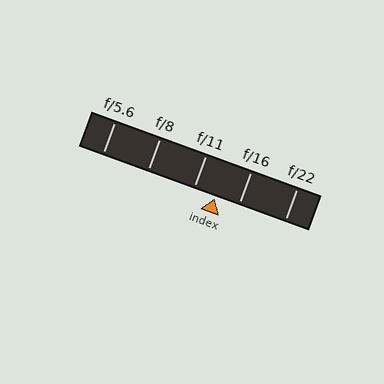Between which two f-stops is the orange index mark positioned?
The index mark is between f/11 and f/16.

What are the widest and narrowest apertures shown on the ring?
The widest aperture shown is f/5.6 and the narrowest is f/22.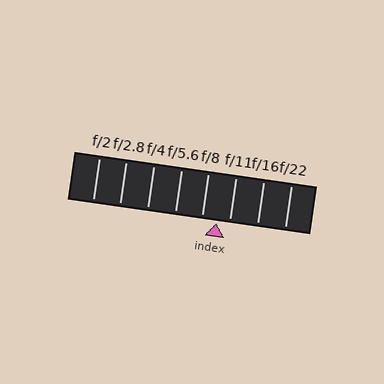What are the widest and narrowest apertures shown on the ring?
The widest aperture shown is f/2 and the narrowest is f/22.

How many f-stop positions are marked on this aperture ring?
There are 8 f-stop positions marked.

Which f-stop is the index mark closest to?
The index mark is closest to f/11.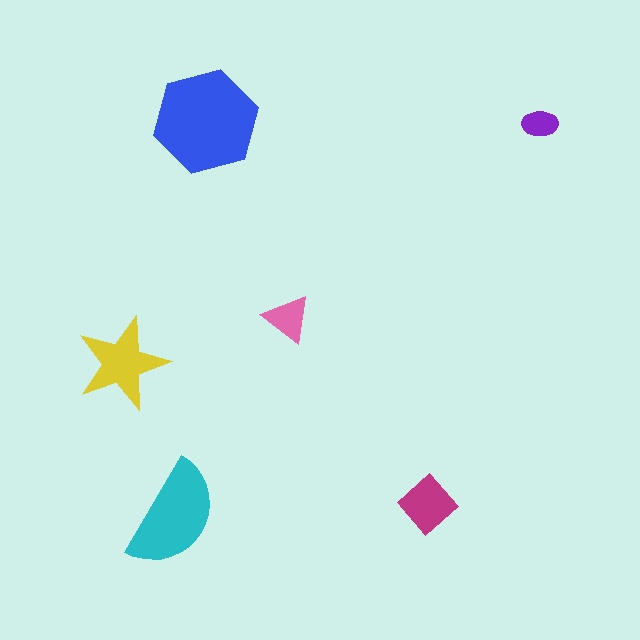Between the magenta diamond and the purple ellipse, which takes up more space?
The magenta diamond.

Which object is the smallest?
The purple ellipse.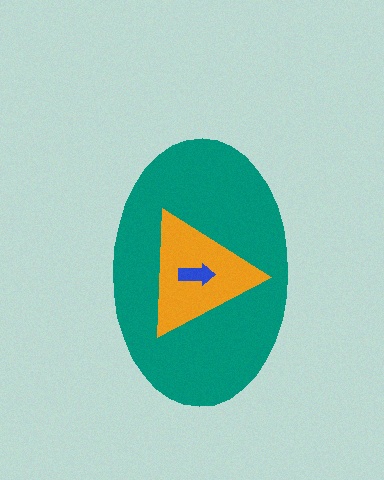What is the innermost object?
The blue arrow.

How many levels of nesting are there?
3.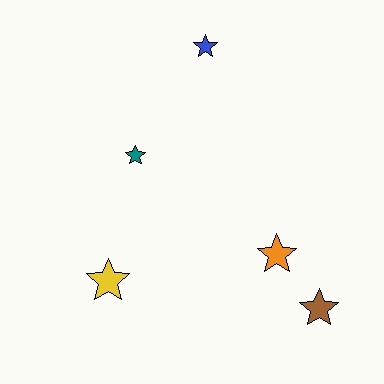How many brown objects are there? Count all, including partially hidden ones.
There is 1 brown object.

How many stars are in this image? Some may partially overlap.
There are 5 stars.